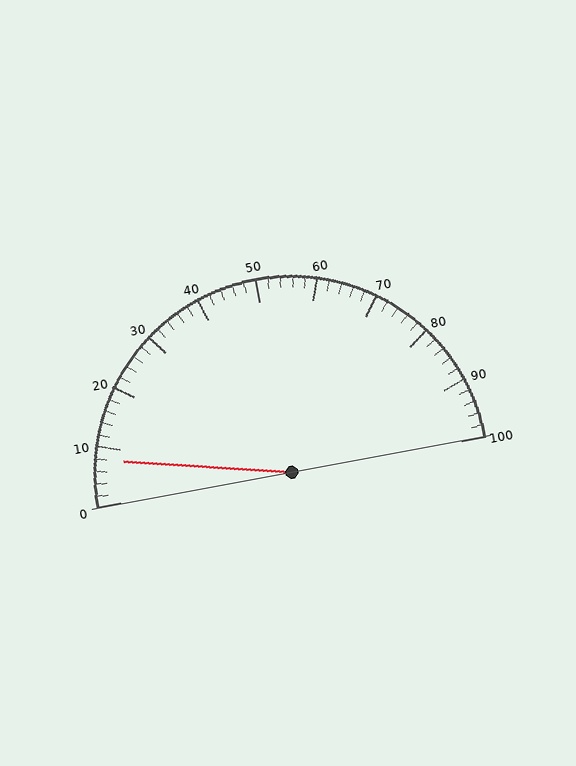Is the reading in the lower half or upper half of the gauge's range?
The reading is in the lower half of the range (0 to 100).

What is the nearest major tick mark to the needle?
The nearest major tick mark is 10.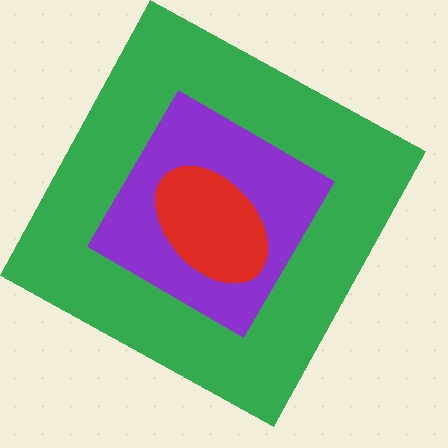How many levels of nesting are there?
3.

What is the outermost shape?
The green square.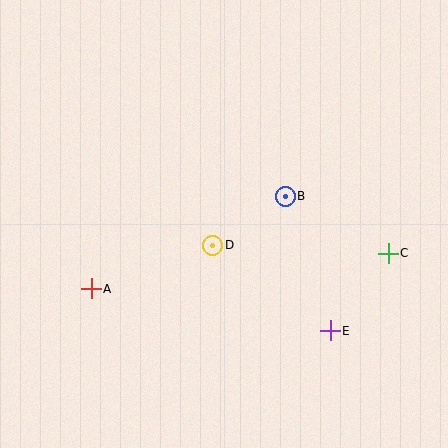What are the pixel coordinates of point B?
Point B is at (285, 196).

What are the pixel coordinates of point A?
Point A is at (91, 289).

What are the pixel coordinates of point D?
Point D is at (213, 245).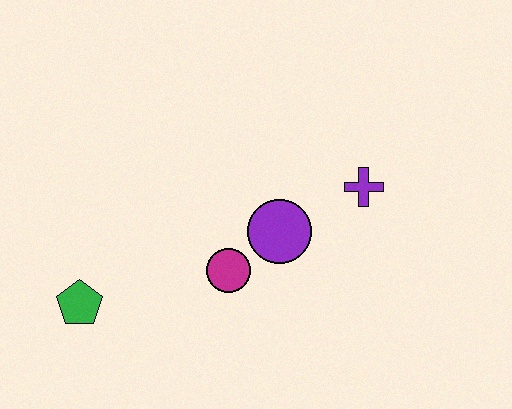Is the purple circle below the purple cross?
Yes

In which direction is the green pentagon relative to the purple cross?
The green pentagon is to the left of the purple cross.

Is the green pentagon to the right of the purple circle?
No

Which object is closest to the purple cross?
The purple circle is closest to the purple cross.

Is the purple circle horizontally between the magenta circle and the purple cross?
Yes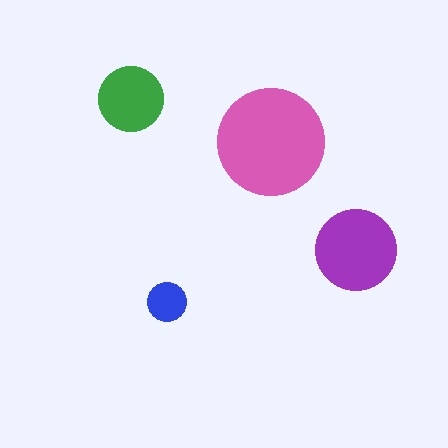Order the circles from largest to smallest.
the pink one, the purple one, the green one, the blue one.